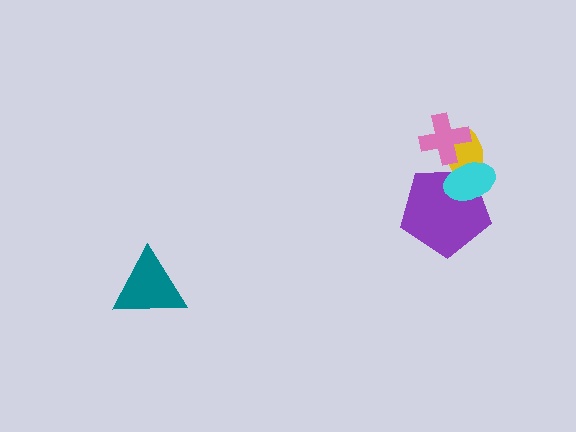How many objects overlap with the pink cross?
1 object overlaps with the pink cross.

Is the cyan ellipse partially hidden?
No, no other shape covers it.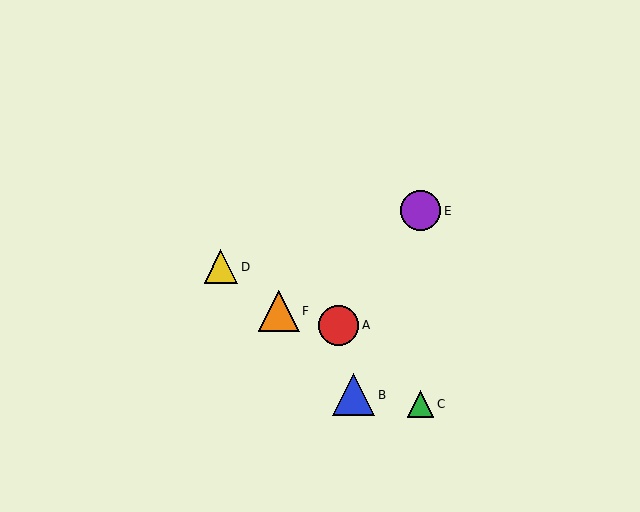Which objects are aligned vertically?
Objects C, E are aligned vertically.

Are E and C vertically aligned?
Yes, both are at x≈420.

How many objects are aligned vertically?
2 objects (C, E) are aligned vertically.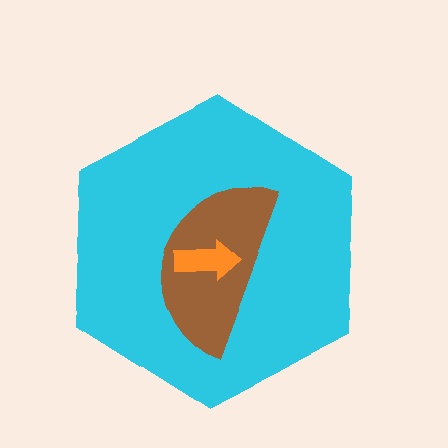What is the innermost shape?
The orange arrow.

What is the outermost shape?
The cyan hexagon.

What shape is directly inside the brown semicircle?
The orange arrow.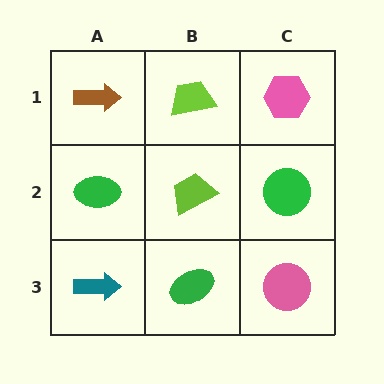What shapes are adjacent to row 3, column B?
A lime trapezoid (row 2, column B), a teal arrow (row 3, column A), a pink circle (row 3, column C).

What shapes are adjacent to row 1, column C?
A green circle (row 2, column C), a lime trapezoid (row 1, column B).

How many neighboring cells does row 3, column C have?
2.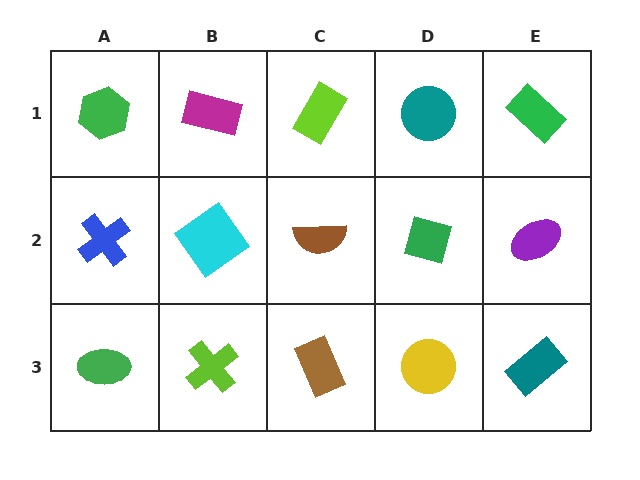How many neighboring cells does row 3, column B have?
3.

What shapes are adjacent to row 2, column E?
A green rectangle (row 1, column E), a teal rectangle (row 3, column E), a green square (row 2, column D).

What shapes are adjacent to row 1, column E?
A purple ellipse (row 2, column E), a teal circle (row 1, column D).